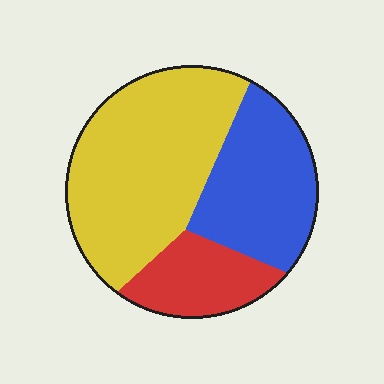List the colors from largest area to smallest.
From largest to smallest: yellow, blue, red.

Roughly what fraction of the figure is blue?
Blue covers around 30% of the figure.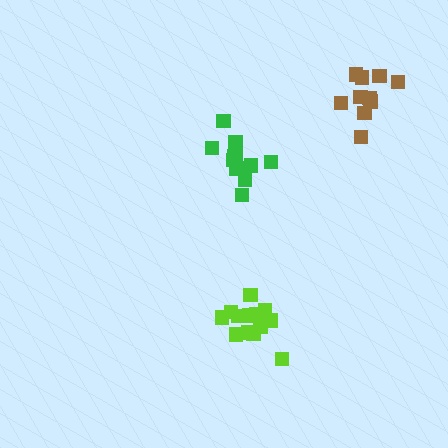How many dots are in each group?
Group 1: 13 dots, Group 2: 11 dots, Group 3: 10 dots (34 total).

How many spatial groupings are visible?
There are 3 spatial groupings.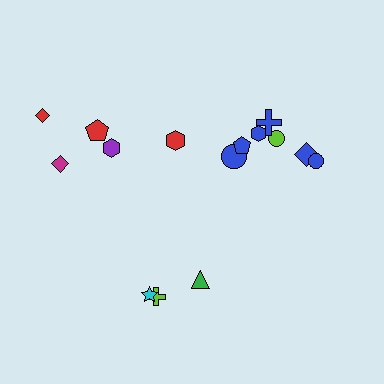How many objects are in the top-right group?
There are 7 objects.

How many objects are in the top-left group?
There are 5 objects.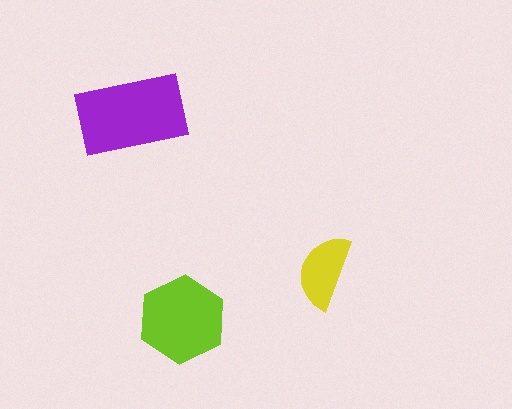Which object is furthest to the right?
The yellow semicircle is rightmost.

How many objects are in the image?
There are 3 objects in the image.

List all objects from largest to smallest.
The purple rectangle, the lime hexagon, the yellow semicircle.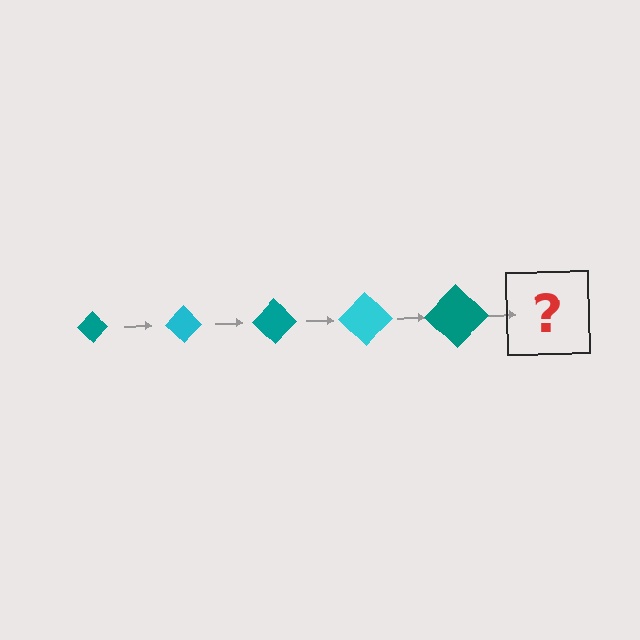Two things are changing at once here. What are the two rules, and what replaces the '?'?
The two rules are that the diamond grows larger each step and the color cycles through teal and cyan. The '?' should be a cyan diamond, larger than the previous one.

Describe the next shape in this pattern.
It should be a cyan diamond, larger than the previous one.